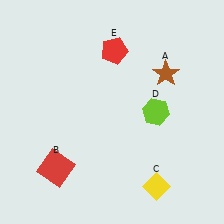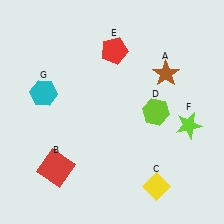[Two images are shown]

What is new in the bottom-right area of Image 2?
A lime star (F) was added in the bottom-right area of Image 2.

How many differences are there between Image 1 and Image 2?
There are 2 differences between the two images.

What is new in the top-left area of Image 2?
A cyan hexagon (G) was added in the top-left area of Image 2.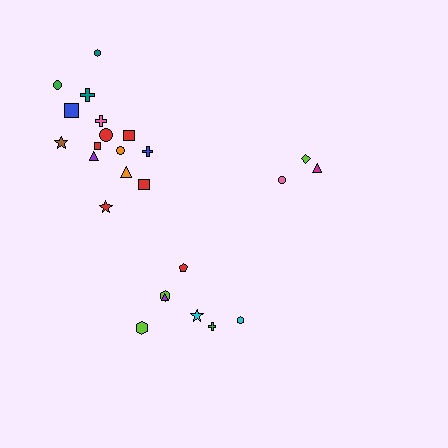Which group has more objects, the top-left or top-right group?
The top-left group.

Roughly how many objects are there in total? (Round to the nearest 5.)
Roughly 25 objects in total.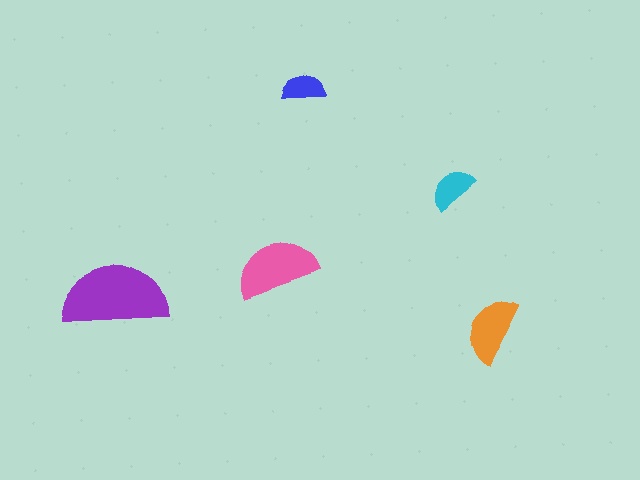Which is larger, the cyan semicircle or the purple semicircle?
The purple one.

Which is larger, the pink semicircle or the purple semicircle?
The purple one.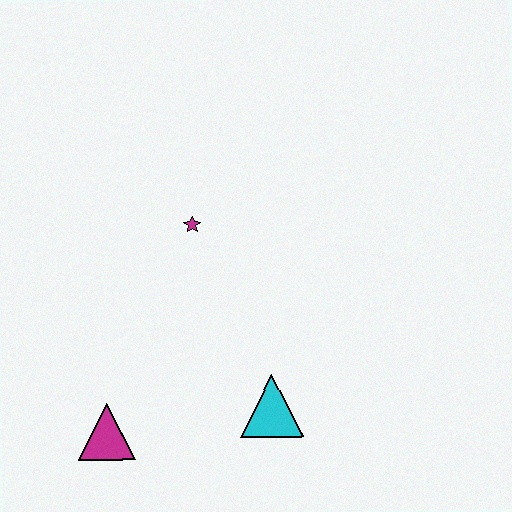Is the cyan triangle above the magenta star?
No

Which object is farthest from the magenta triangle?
The magenta star is farthest from the magenta triangle.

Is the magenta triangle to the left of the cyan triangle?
Yes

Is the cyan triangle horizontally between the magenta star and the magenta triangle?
No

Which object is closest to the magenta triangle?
The cyan triangle is closest to the magenta triangle.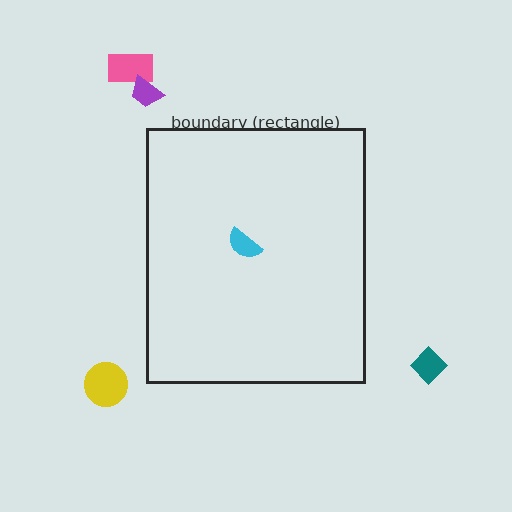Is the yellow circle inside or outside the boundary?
Outside.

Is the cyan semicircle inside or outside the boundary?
Inside.